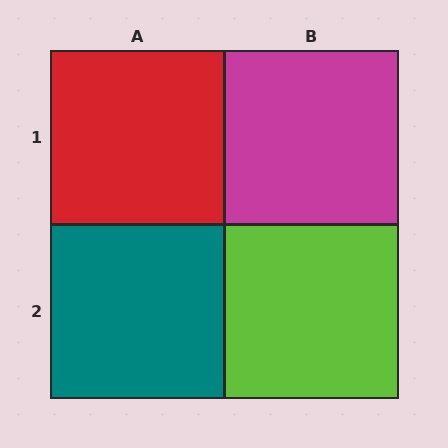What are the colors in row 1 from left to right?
Red, magenta.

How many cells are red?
1 cell is red.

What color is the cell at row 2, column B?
Lime.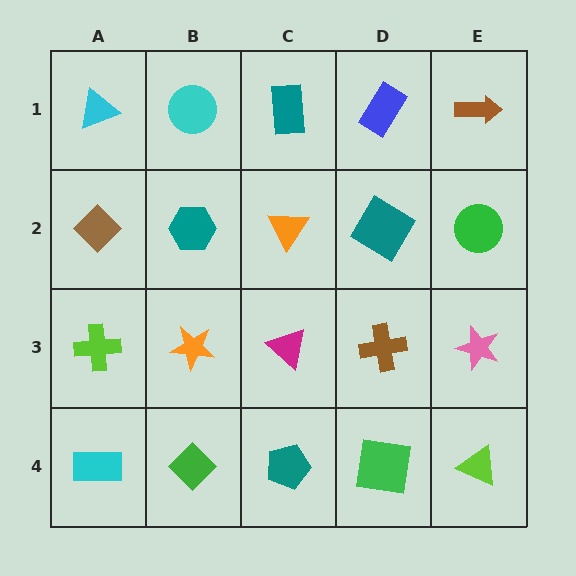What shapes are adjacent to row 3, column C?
An orange triangle (row 2, column C), a teal pentagon (row 4, column C), an orange star (row 3, column B), a brown cross (row 3, column D).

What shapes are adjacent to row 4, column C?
A magenta triangle (row 3, column C), a green diamond (row 4, column B), a green square (row 4, column D).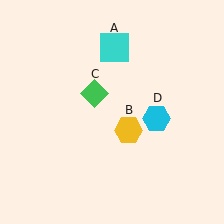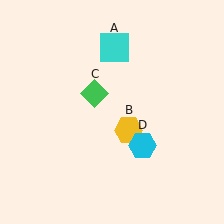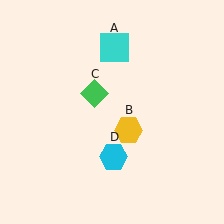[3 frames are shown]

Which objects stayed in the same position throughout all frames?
Cyan square (object A) and yellow hexagon (object B) and green diamond (object C) remained stationary.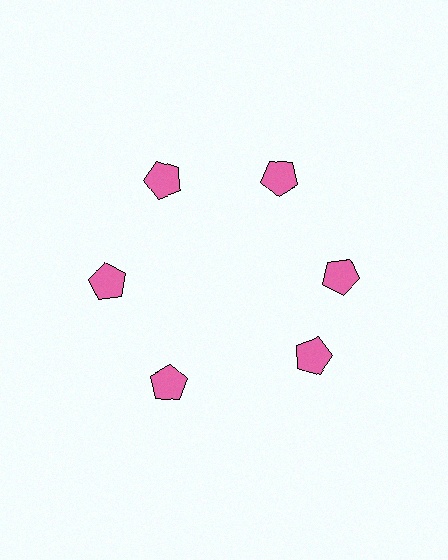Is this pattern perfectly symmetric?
No. The 6 pink pentagons are arranged in a ring, but one element near the 5 o'clock position is rotated out of alignment along the ring, breaking the 6-fold rotational symmetry.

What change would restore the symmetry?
The symmetry would be restored by rotating it back into even spacing with its neighbors so that all 6 pentagons sit at equal angles and equal distance from the center.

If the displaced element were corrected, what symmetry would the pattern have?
It would have 6-fold rotational symmetry — the pattern would map onto itself every 60 degrees.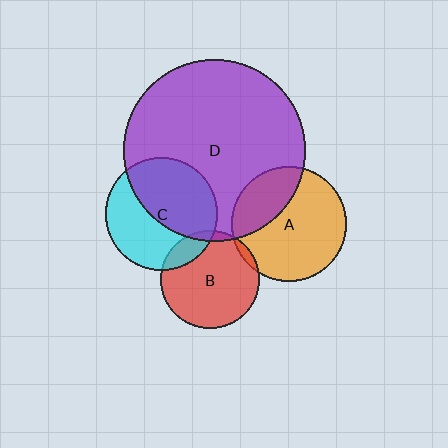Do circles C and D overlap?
Yes.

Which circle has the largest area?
Circle D (purple).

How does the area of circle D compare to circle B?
Approximately 3.4 times.